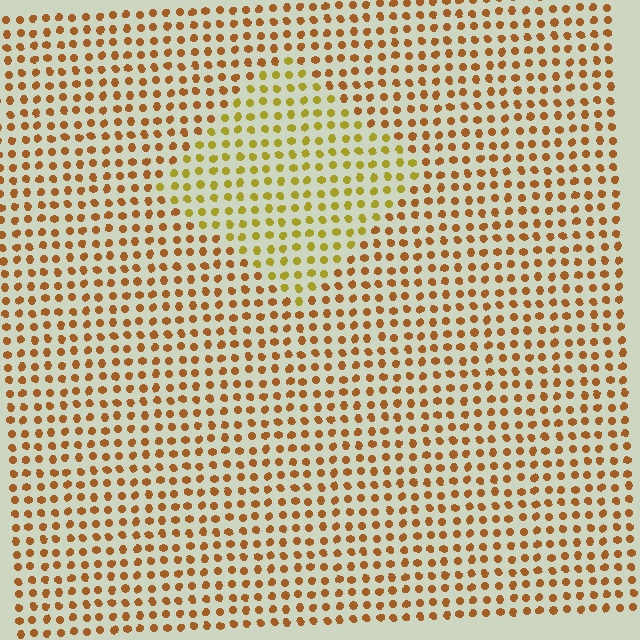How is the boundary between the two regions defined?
The boundary is defined purely by a slight shift in hue (about 31 degrees). Spacing, size, and orientation are identical on both sides.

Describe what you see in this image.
The image is filled with small brown elements in a uniform arrangement. A diamond-shaped region is visible where the elements are tinted to a slightly different hue, forming a subtle color boundary.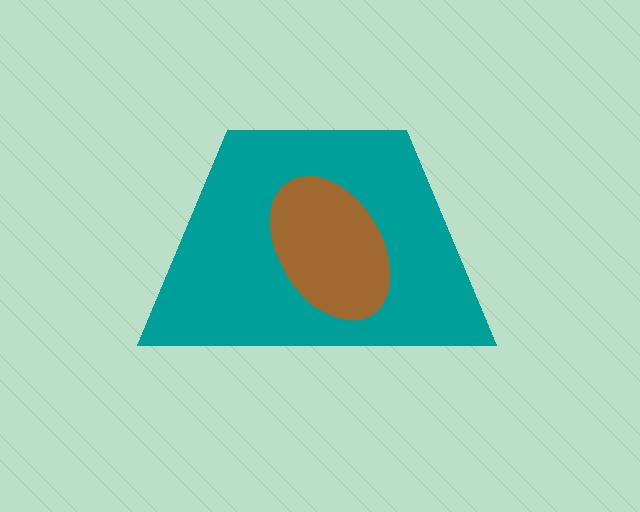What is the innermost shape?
The brown ellipse.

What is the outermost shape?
The teal trapezoid.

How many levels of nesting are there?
2.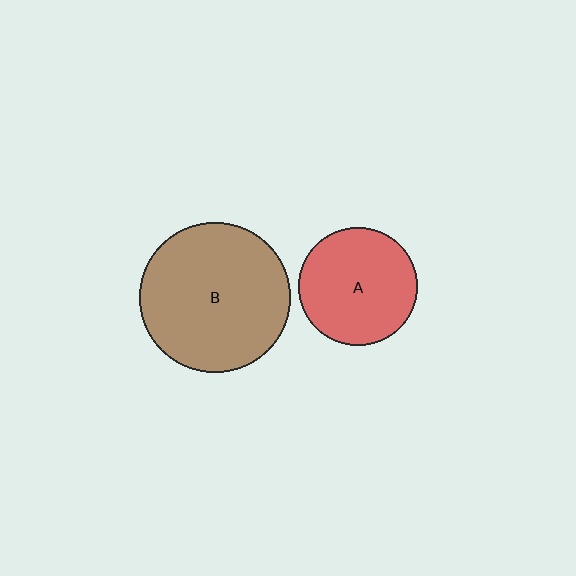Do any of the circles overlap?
No, none of the circles overlap.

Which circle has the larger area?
Circle B (brown).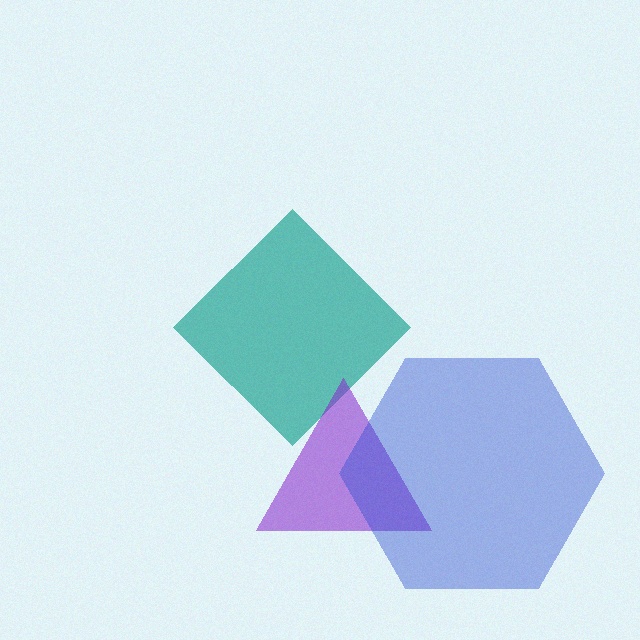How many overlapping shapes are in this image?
There are 3 overlapping shapes in the image.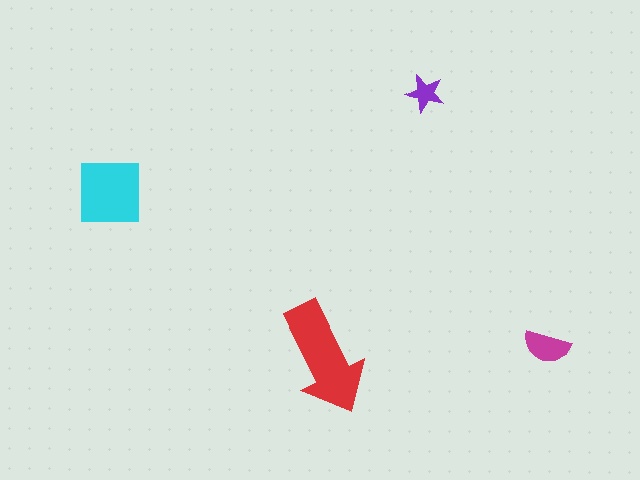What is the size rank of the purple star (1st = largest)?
4th.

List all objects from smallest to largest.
The purple star, the magenta semicircle, the cyan square, the red arrow.